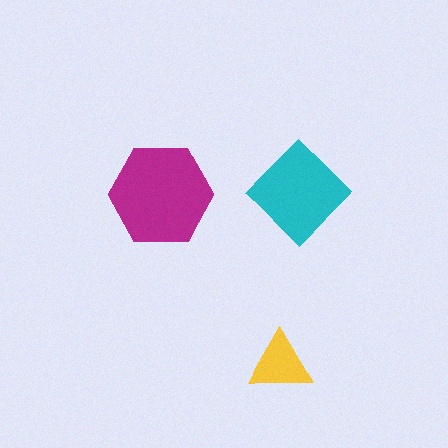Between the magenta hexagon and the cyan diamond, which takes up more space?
The magenta hexagon.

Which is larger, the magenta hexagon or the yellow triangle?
The magenta hexagon.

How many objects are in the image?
There are 3 objects in the image.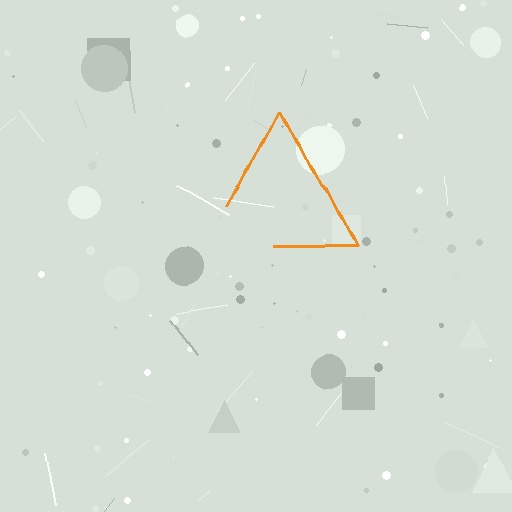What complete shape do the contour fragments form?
The contour fragments form a triangle.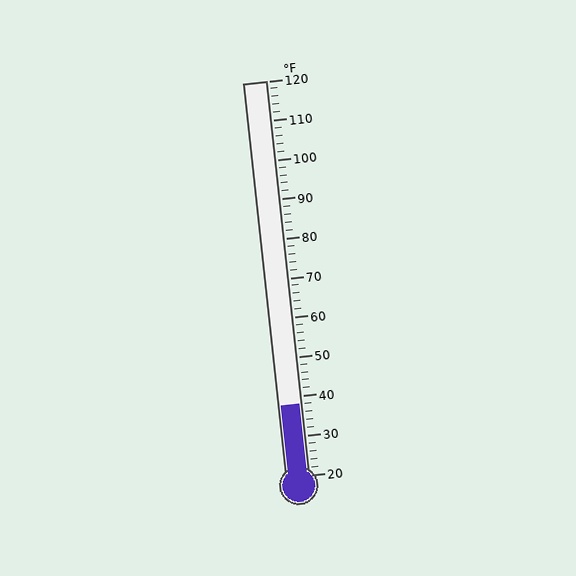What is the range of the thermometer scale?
The thermometer scale ranges from 20°F to 120°F.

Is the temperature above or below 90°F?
The temperature is below 90°F.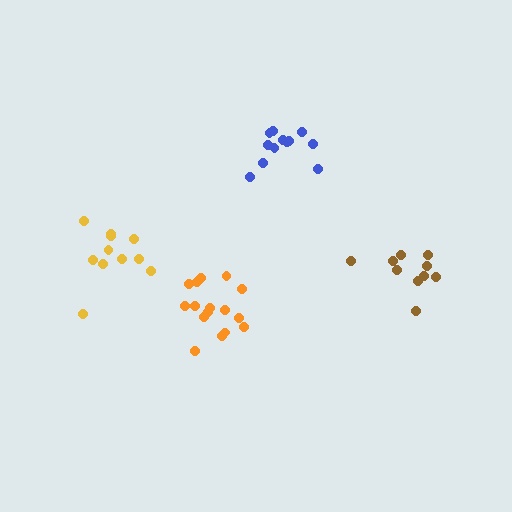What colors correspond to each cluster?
The clusters are colored: blue, orange, brown, yellow.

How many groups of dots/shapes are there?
There are 4 groups.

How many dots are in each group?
Group 1: 12 dots, Group 2: 16 dots, Group 3: 10 dots, Group 4: 11 dots (49 total).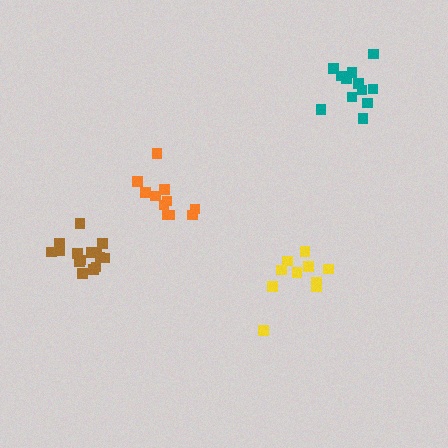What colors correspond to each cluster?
The clusters are colored: orange, yellow, brown, teal.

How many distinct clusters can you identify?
There are 4 distinct clusters.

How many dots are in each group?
Group 1: 11 dots, Group 2: 10 dots, Group 3: 15 dots, Group 4: 12 dots (48 total).